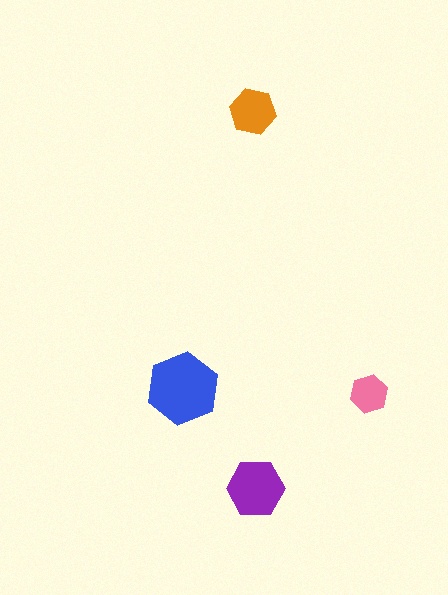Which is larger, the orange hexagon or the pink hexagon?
The orange one.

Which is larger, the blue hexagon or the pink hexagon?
The blue one.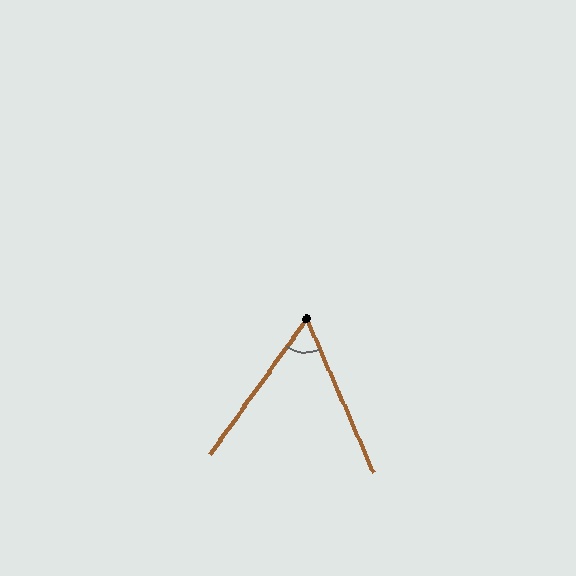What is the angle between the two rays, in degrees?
Approximately 59 degrees.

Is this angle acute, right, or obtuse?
It is acute.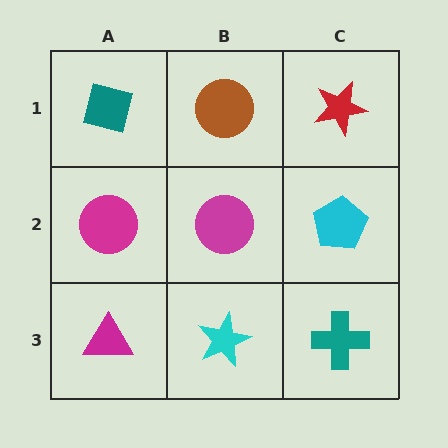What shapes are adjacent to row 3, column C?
A cyan pentagon (row 2, column C), a cyan star (row 3, column B).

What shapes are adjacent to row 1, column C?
A cyan pentagon (row 2, column C), a brown circle (row 1, column B).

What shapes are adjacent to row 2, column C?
A red star (row 1, column C), a teal cross (row 3, column C), a magenta circle (row 2, column B).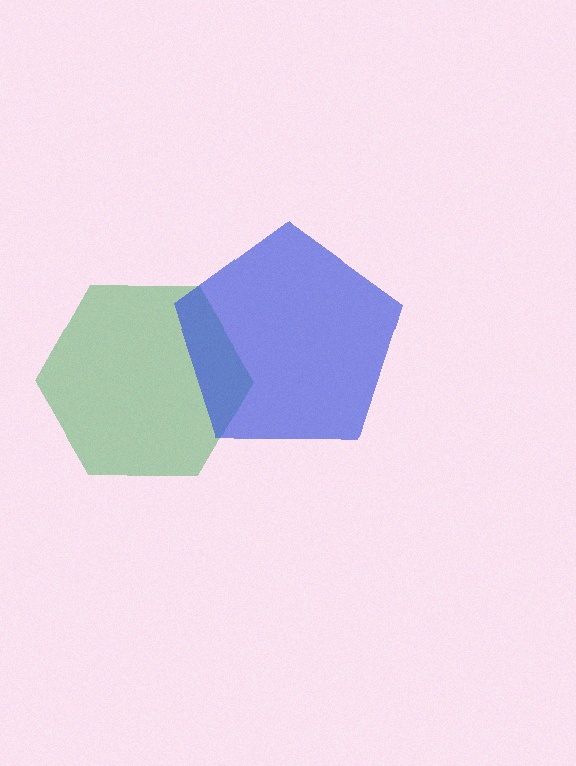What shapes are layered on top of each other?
The layered shapes are: a green hexagon, a blue pentagon.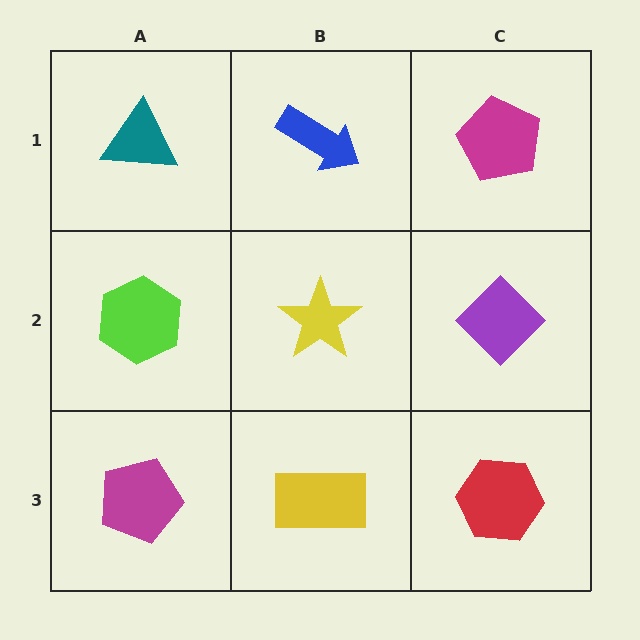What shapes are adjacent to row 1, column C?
A purple diamond (row 2, column C), a blue arrow (row 1, column B).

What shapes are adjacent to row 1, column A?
A lime hexagon (row 2, column A), a blue arrow (row 1, column B).